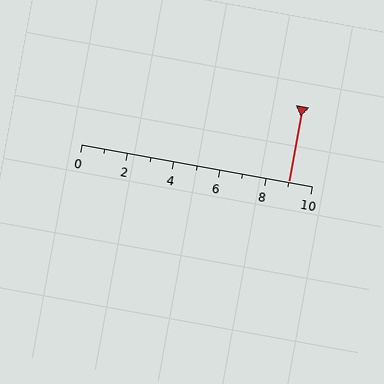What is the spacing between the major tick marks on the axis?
The major ticks are spaced 2 apart.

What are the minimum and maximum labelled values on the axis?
The axis runs from 0 to 10.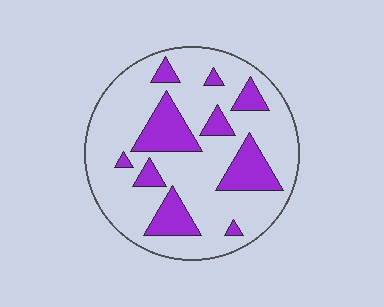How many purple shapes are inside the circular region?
10.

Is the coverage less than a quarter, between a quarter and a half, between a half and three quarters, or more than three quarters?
Less than a quarter.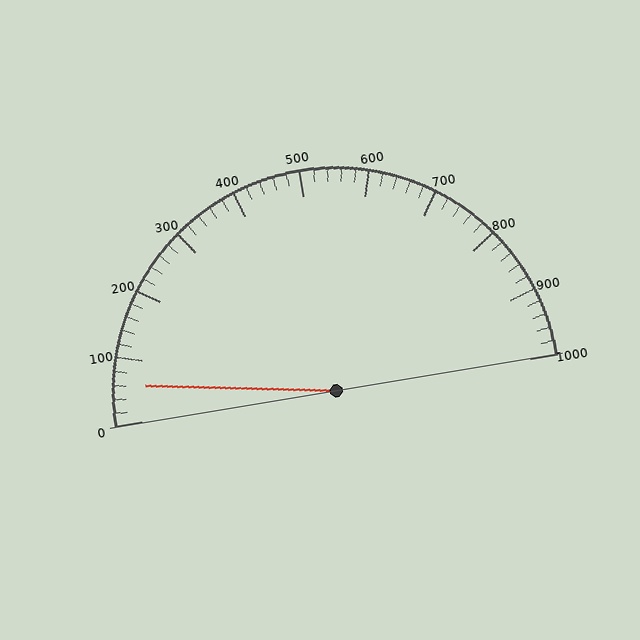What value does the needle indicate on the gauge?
The needle indicates approximately 60.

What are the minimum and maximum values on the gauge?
The gauge ranges from 0 to 1000.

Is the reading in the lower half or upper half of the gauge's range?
The reading is in the lower half of the range (0 to 1000).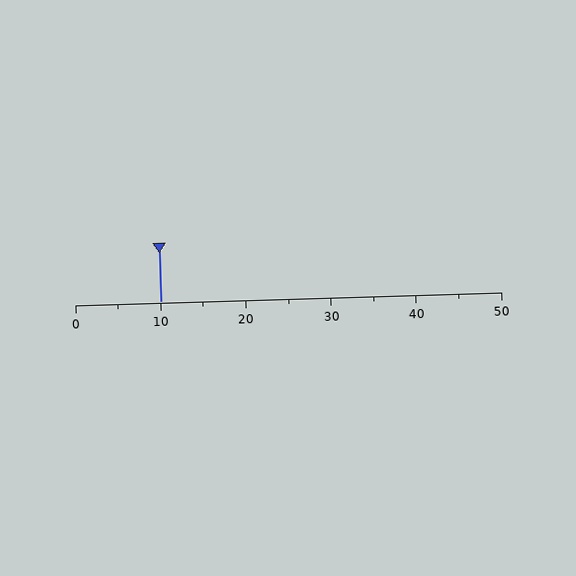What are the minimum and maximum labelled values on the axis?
The axis runs from 0 to 50.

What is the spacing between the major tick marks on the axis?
The major ticks are spaced 10 apart.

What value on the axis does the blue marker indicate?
The marker indicates approximately 10.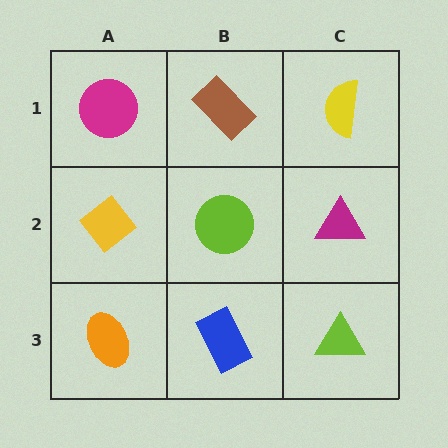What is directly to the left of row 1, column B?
A magenta circle.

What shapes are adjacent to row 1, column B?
A lime circle (row 2, column B), a magenta circle (row 1, column A), a yellow semicircle (row 1, column C).